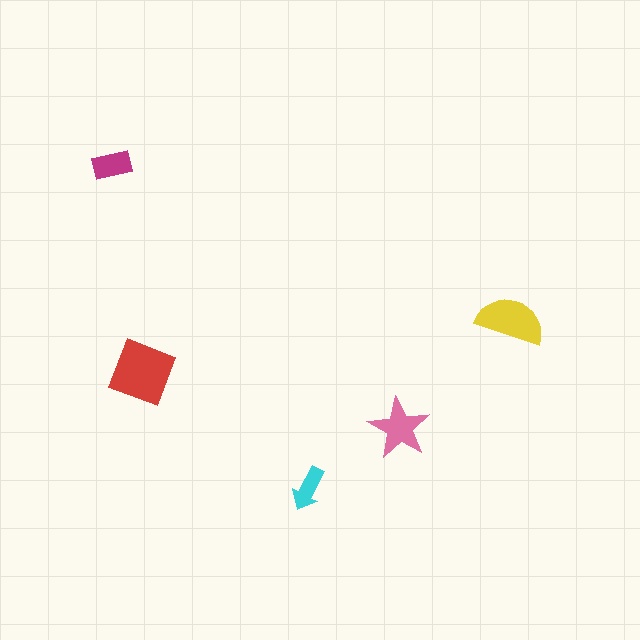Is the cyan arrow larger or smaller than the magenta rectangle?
Smaller.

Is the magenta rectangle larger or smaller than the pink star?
Smaller.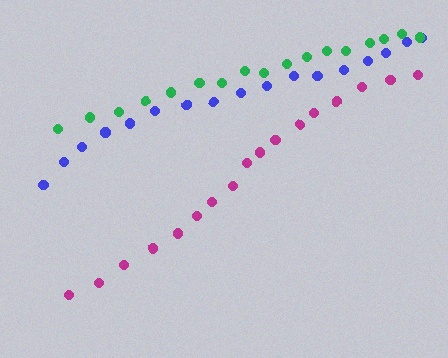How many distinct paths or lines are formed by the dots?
There are 3 distinct paths.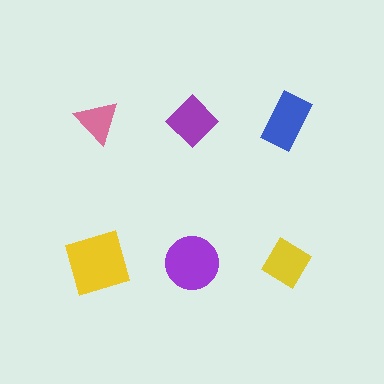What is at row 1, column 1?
A pink triangle.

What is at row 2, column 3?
A yellow diamond.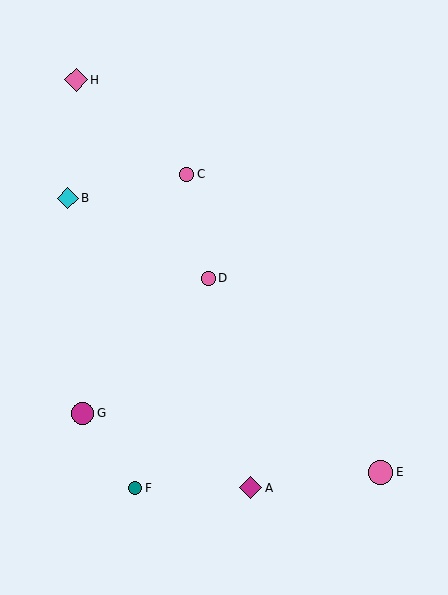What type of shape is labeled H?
Shape H is a pink diamond.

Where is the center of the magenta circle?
The center of the magenta circle is at (83, 413).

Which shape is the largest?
The pink circle (labeled E) is the largest.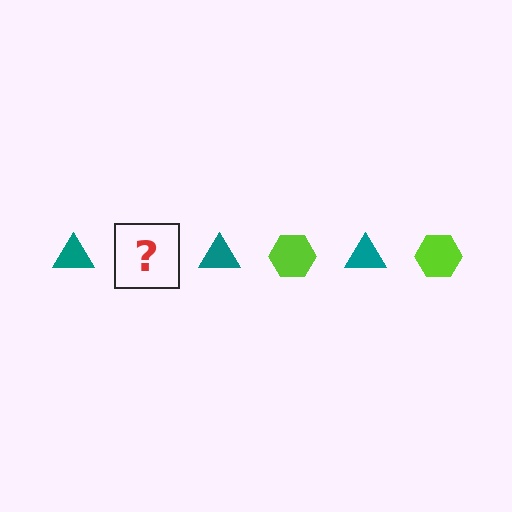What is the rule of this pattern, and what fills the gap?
The rule is that the pattern alternates between teal triangle and lime hexagon. The gap should be filled with a lime hexagon.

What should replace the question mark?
The question mark should be replaced with a lime hexagon.